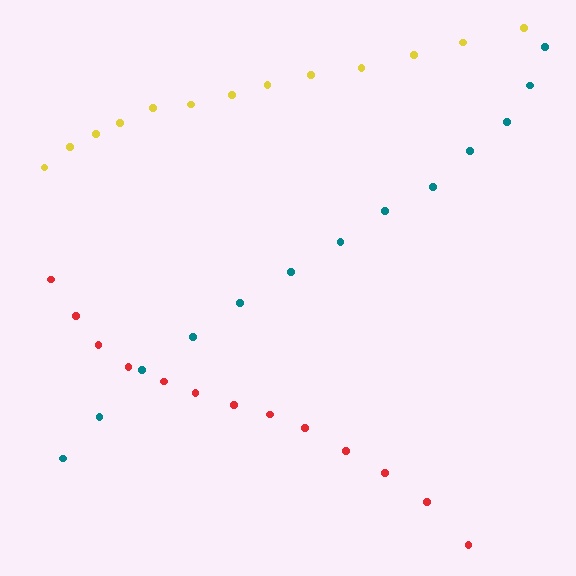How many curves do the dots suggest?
There are 3 distinct paths.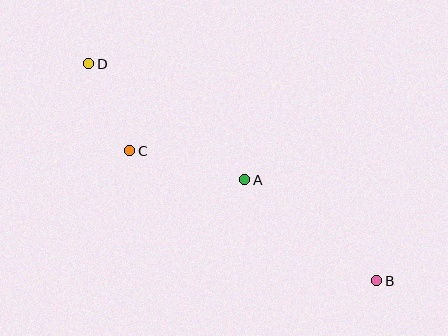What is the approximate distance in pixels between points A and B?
The distance between A and B is approximately 166 pixels.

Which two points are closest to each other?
Points C and D are closest to each other.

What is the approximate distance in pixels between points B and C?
The distance between B and C is approximately 279 pixels.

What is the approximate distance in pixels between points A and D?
The distance between A and D is approximately 194 pixels.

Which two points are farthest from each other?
Points B and D are farthest from each other.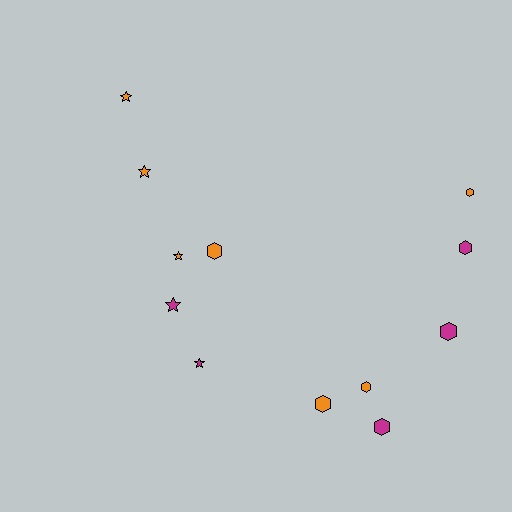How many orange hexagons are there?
There are 4 orange hexagons.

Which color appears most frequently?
Orange, with 7 objects.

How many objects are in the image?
There are 12 objects.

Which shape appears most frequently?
Hexagon, with 7 objects.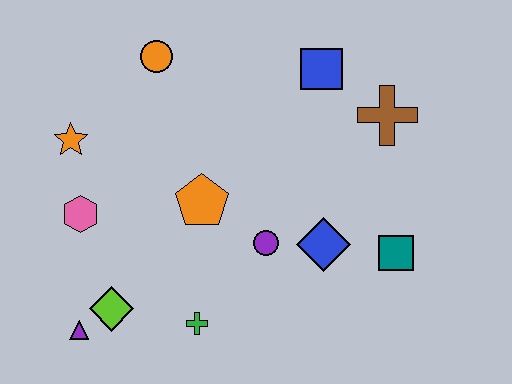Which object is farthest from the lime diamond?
The brown cross is farthest from the lime diamond.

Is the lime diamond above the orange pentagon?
No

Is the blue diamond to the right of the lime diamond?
Yes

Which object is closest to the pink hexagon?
The orange star is closest to the pink hexagon.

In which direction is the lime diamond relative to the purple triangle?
The lime diamond is to the right of the purple triangle.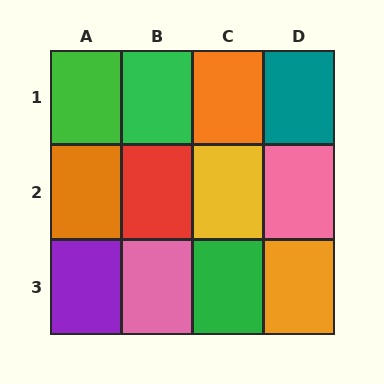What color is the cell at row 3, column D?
Orange.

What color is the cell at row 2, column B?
Red.